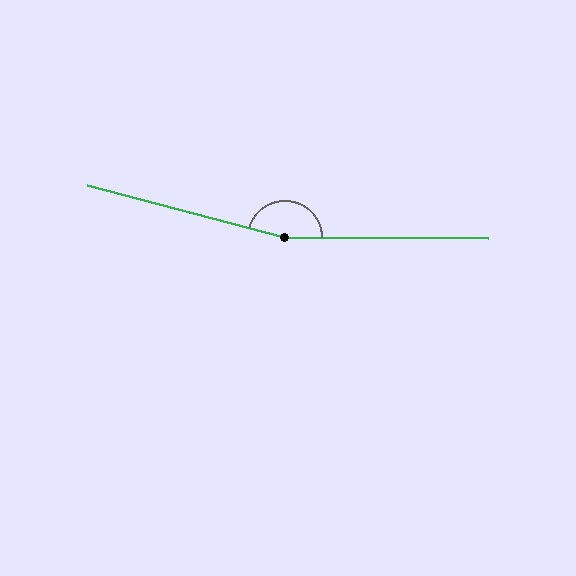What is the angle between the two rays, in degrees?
Approximately 166 degrees.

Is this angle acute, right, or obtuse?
It is obtuse.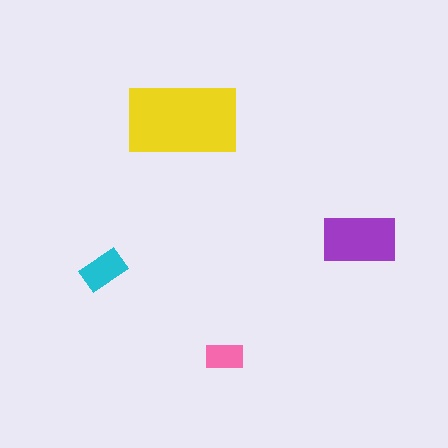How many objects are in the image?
There are 4 objects in the image.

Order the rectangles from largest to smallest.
the yellow one, the purple one, the cyan one, the pink one.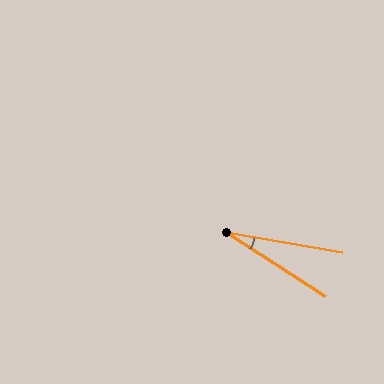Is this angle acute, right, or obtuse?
It is acute.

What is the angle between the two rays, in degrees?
Approximately 23 degrees.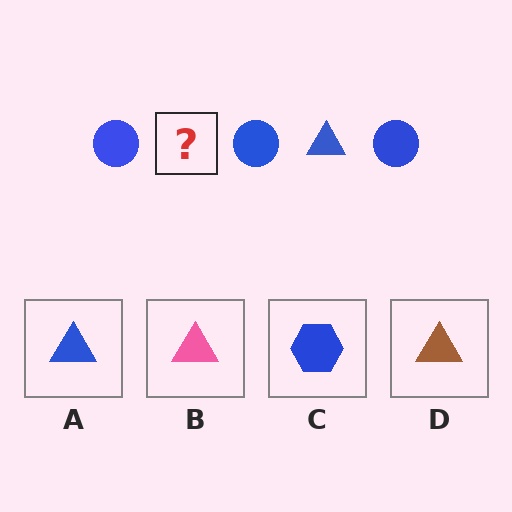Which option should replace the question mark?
Option A.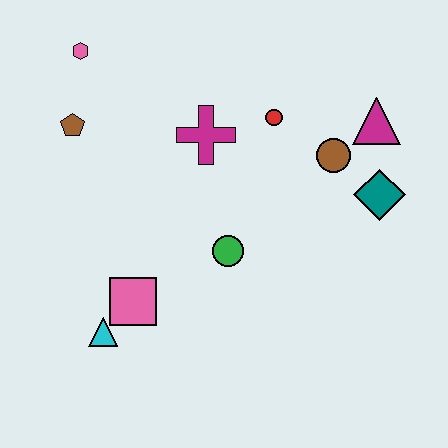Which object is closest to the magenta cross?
The red circle is closest to the magenta cross.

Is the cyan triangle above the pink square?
No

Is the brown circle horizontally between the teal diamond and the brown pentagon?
Yes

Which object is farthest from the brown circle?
The cyan triangle is farthest from the brown circle.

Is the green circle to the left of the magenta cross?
No